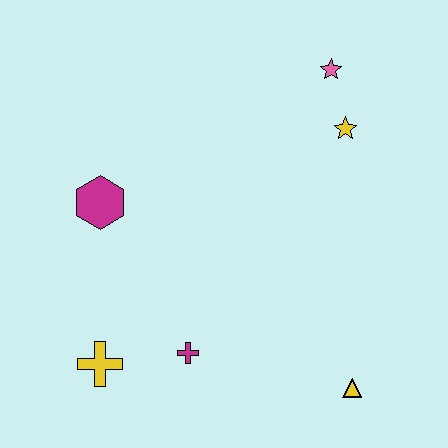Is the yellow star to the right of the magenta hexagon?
Yes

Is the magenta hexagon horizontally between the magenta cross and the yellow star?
No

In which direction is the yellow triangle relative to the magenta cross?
The yellow triangle is to the right of the magenta cross.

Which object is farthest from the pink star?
The yellow cross is farthest from the pink star.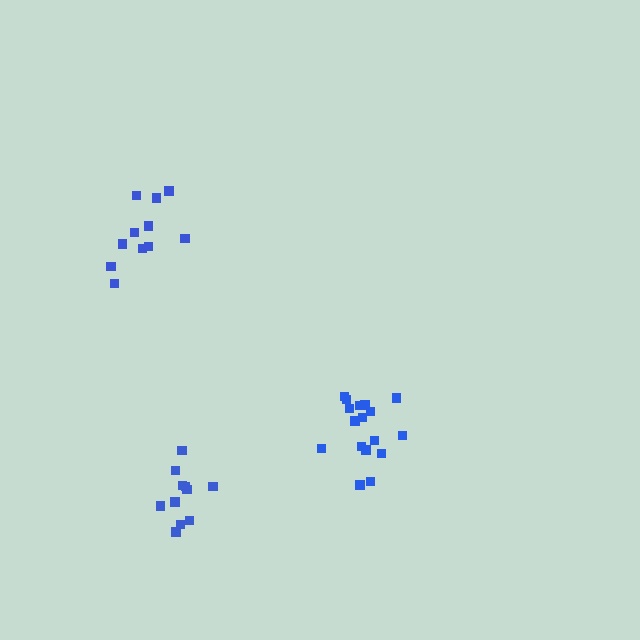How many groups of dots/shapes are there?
There are 3 groups.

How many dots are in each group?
Group 1: 11 dots, Group 2: 17 dots, Group 3: 11 dots (39 total).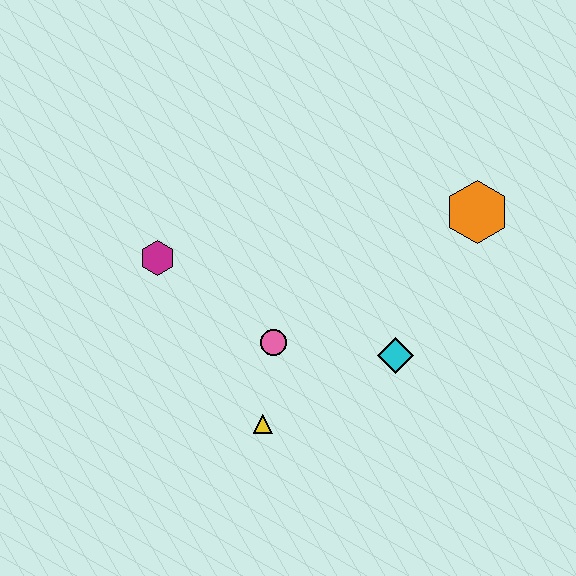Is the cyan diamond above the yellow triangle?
Yes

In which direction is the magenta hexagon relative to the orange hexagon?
The magenta hexagon is to the left of the orange hexagon.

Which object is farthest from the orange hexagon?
The magenta hexagon is farthest from the orange hexagon.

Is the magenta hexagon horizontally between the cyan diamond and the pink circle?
No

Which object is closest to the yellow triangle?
The pink circle is closest to the yellow triangle.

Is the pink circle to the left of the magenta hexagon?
No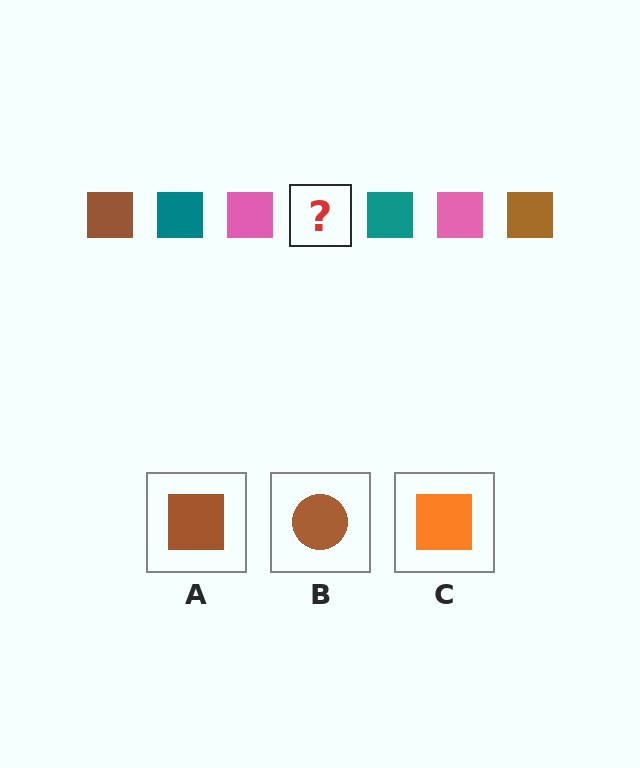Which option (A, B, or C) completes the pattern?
A.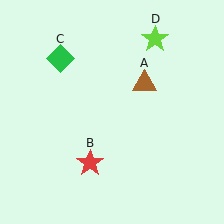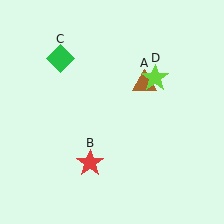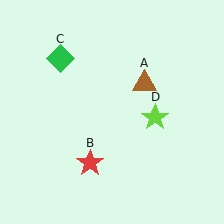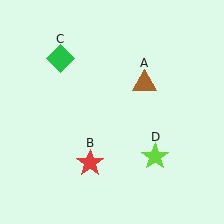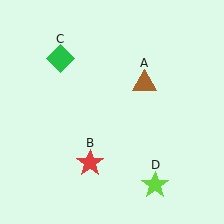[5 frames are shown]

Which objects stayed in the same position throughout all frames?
Brown triangle (object A) and red star (object B) and green diamond (object C) remained stationary.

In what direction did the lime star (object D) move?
The lime star (object D) moved down.